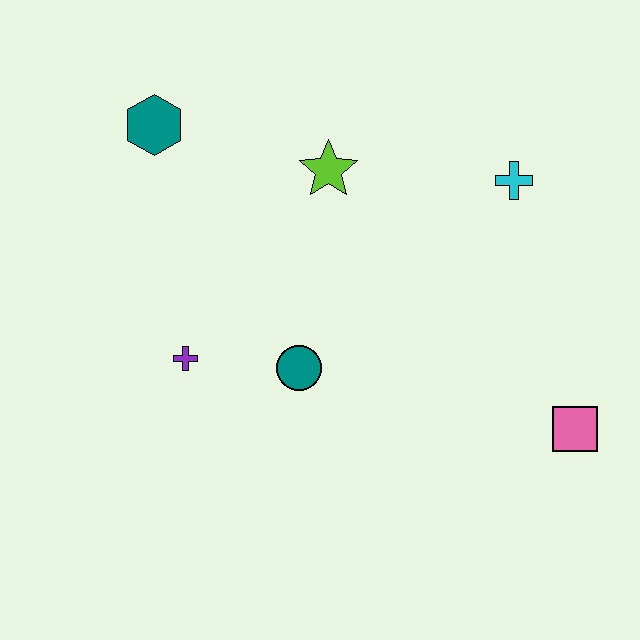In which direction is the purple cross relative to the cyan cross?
The purple cross is to the left of the cyan cross.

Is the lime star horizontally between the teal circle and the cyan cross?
Yes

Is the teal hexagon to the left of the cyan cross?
Yes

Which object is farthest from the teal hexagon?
The pink square is farthest from the teal hexagon.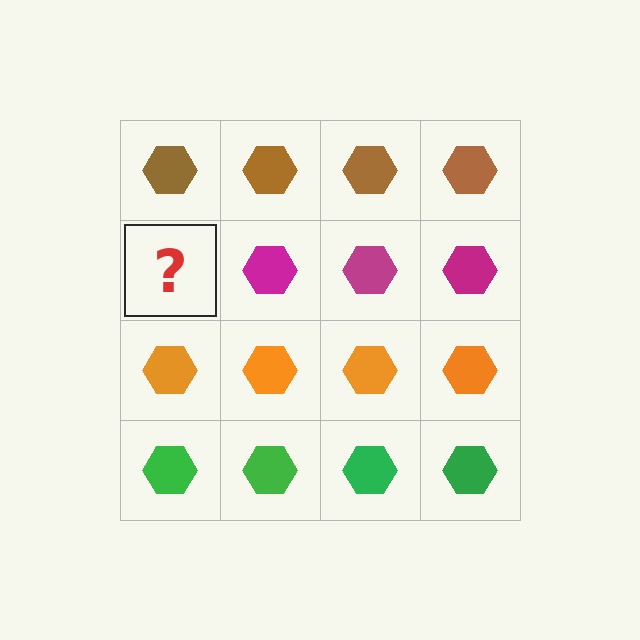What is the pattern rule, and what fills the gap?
The rule is that each row has a consistent color. The gap should be filled with a magenta hexagon.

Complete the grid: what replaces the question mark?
The question mark should be replaced with a magenta hexagon.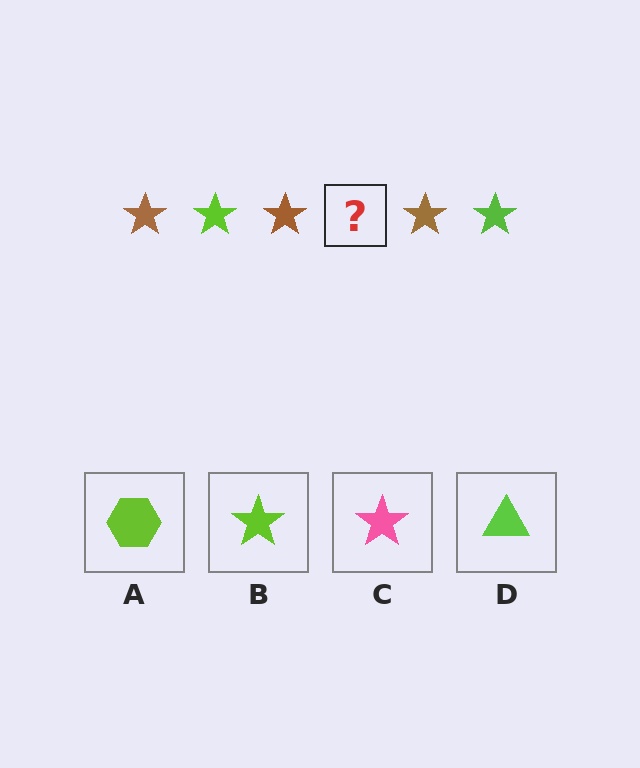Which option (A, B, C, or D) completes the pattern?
B.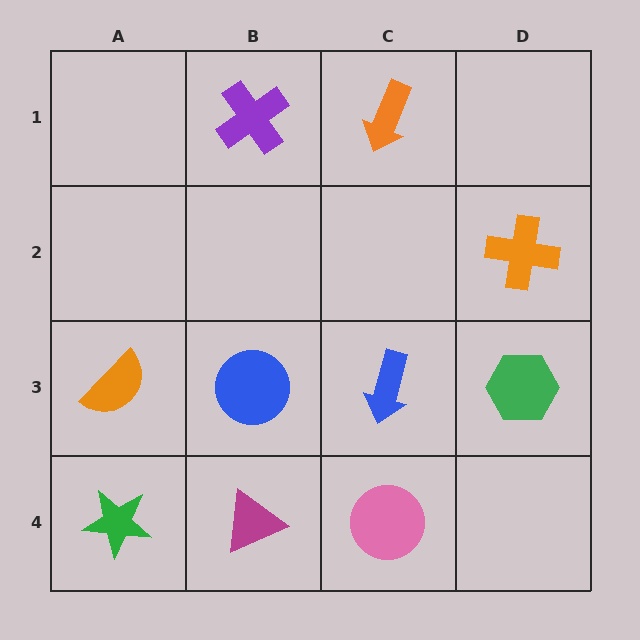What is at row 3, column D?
A green hexagon.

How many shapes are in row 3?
4 shapes.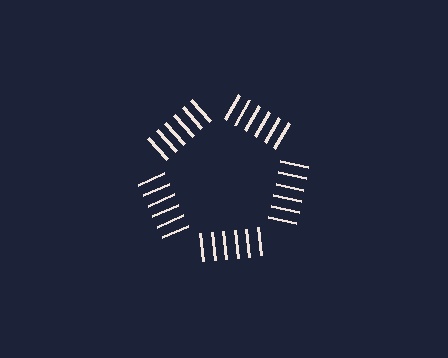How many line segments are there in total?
30 — 6 along each of the 5 edges.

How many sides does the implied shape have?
5 sides — the line-ends trace a pentagon.